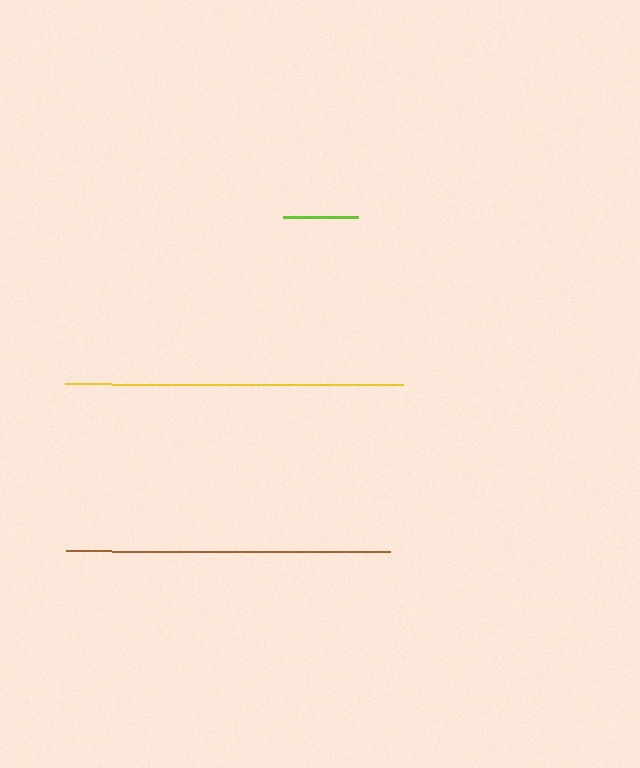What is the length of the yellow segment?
The yellow segment is approximately 338 pixels long.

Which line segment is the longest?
The yellow line is the longest at approximately 338 pixels.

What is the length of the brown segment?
The brown segment is approximately 323 pixels long.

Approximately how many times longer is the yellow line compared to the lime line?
The yellow line is approximately 4.6 times the length of the lime line.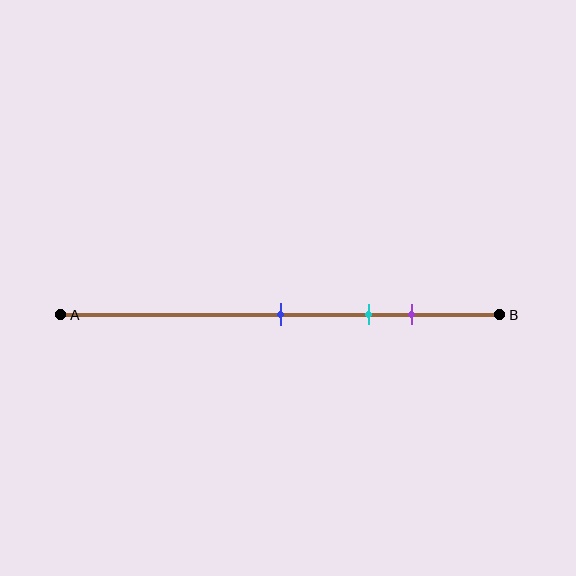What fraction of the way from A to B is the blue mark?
The blue mark is approximately 50% (0.5) of the way from A to B.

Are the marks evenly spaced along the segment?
Yes, the marks are approximately evenly spaced.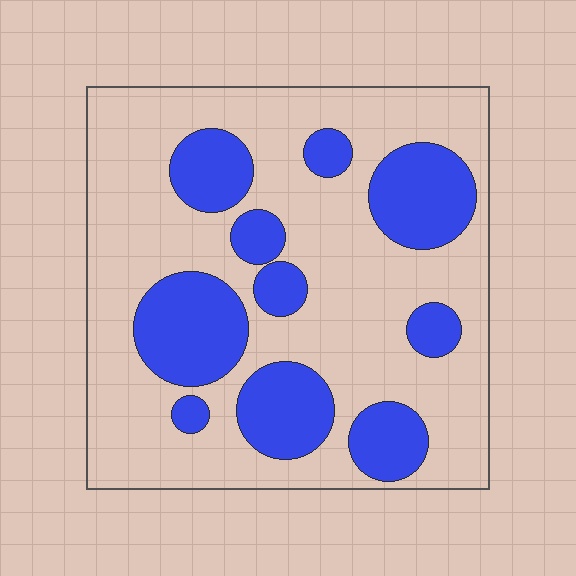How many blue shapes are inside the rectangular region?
10.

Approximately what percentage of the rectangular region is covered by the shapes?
Approximately 30%.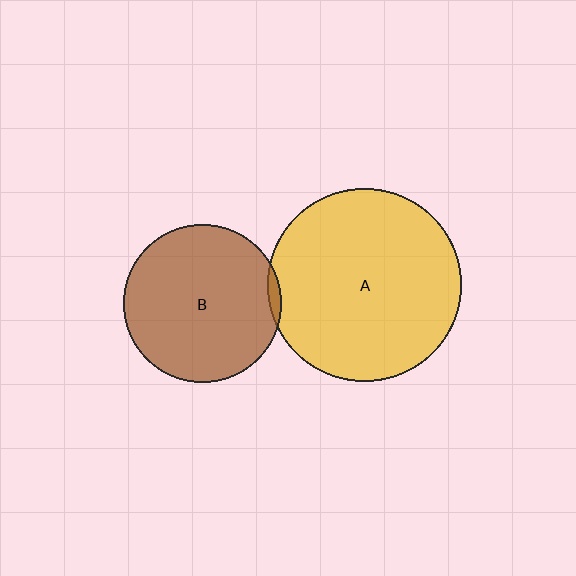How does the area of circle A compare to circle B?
Approximately 1.5 times.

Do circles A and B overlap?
Yes.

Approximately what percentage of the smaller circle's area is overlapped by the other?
Approximately 5%.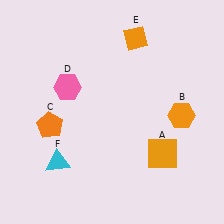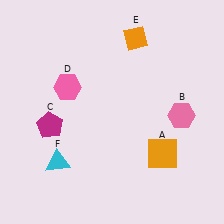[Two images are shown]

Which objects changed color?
B changed from orange to pink. C changed from orange to magenta.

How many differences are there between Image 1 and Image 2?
There are 2 differences between the two images.